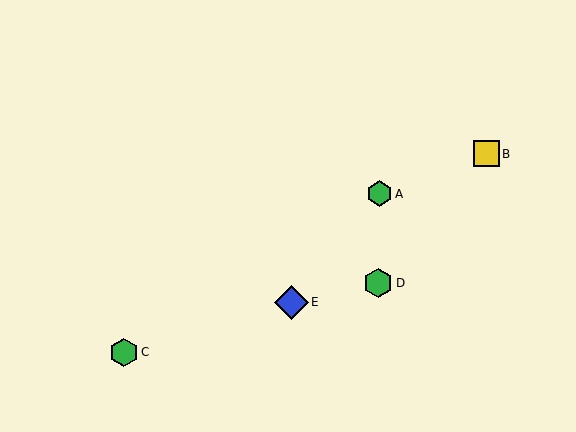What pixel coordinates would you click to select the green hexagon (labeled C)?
Click at (124, 352) to select the green hexagon C.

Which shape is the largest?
The blue diamond (labeled E) is the largest.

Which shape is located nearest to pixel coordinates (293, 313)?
The blue diamond (labeled E) at (291, 302) is nearest to that location.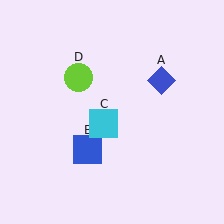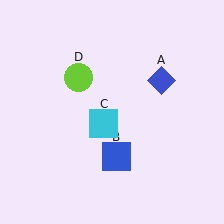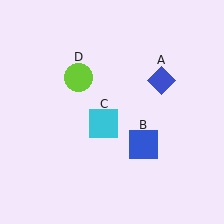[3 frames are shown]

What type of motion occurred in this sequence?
The blue square (object B) rotated counterclockwise around the center of the scene.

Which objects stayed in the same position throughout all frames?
Blue diamond (object A) and cyan square (object C) and lime circle (object D) remained stationary.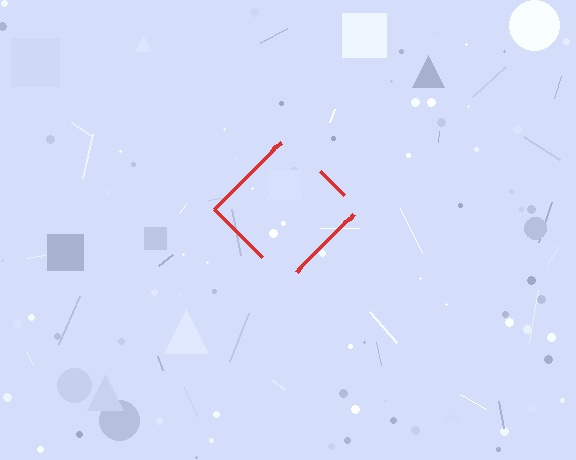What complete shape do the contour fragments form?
The contour fragments form a diamond.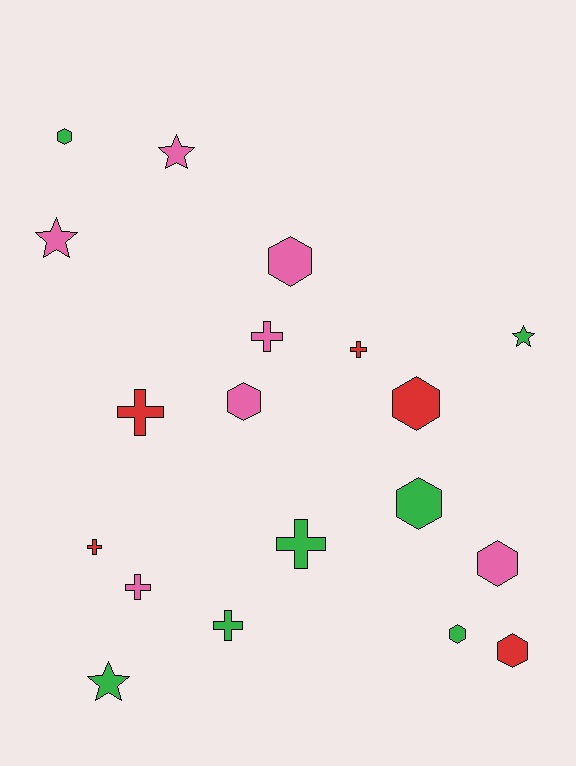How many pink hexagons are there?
There are 3 pink hexagons.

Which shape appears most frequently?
Hexagon, with 8 objects.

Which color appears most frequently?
Green, with 7 objects.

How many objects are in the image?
There are 19 objects.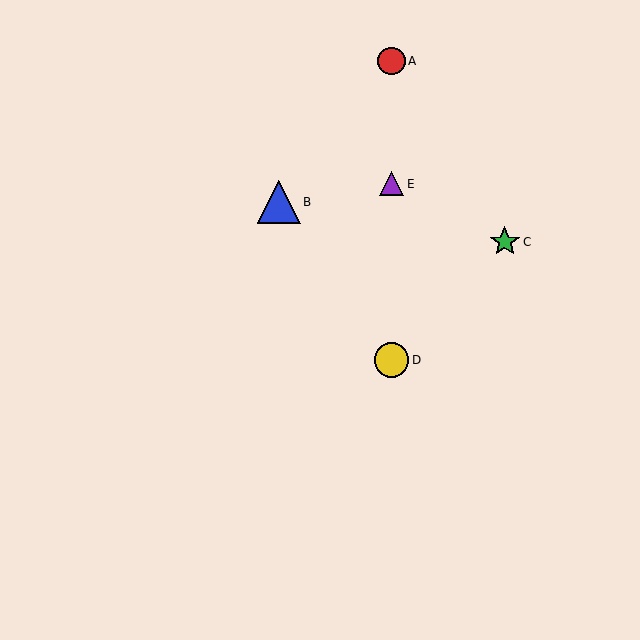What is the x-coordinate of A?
Object A is at x≈392.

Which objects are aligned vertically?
Objects A, D, E are aligned vertically.